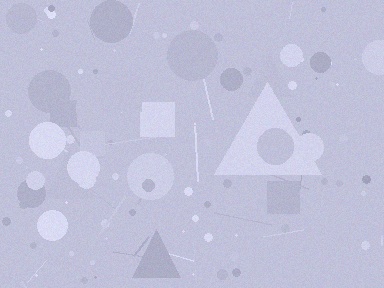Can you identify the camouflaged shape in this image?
The camouflaged shape is a triangle.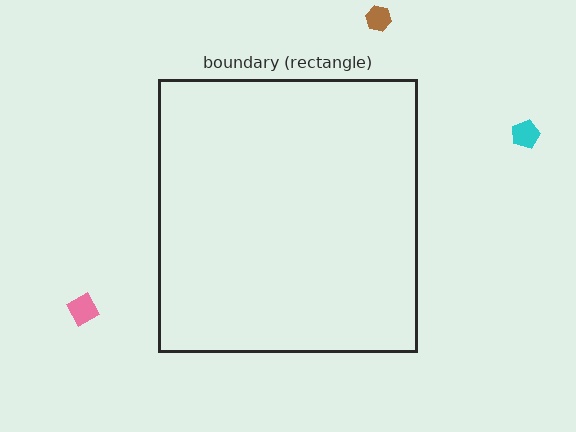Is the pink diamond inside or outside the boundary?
Outside.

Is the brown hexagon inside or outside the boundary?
Outside.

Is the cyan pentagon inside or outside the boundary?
Outside.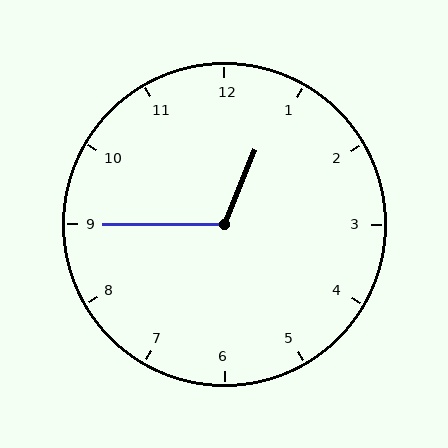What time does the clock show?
12:45.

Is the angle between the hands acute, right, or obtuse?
It is obtuse.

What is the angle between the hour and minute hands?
Approximately 112 degrees.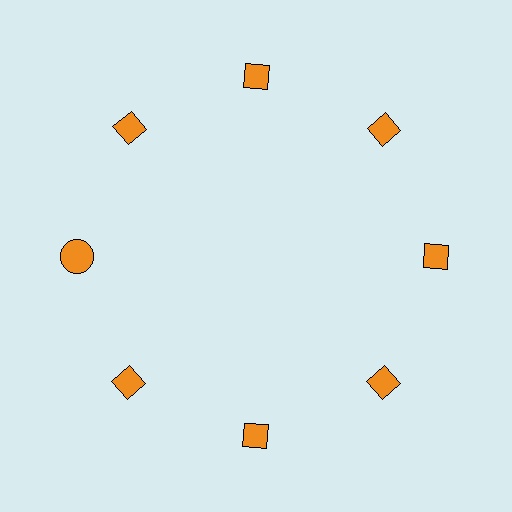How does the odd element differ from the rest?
It has a different shape: circle instead of diamond.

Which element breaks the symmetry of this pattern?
The orange circle at roughly the 9 o'clock position breaks the symmetry. All other shapes are orange diamonds.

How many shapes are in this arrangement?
There are 8 shapes arranged in a ring pattern.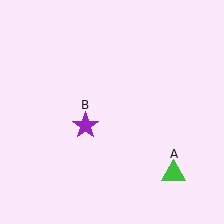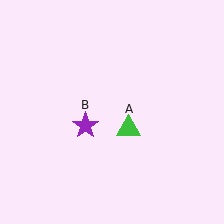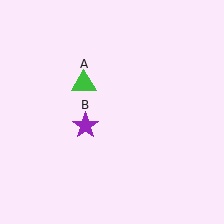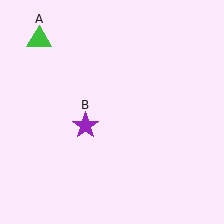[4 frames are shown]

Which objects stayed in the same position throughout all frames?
Purple star (object B) remained stationary.